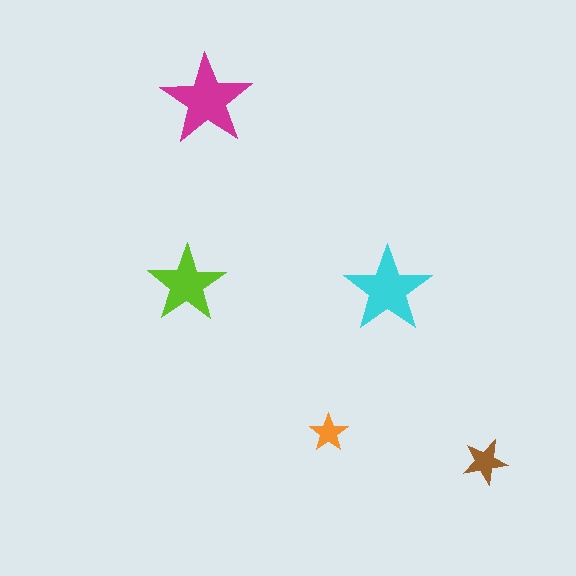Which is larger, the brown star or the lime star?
The lime one.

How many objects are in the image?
There are 5 objects in the image.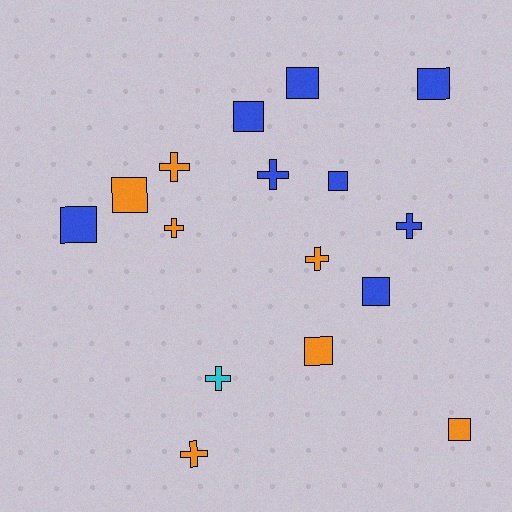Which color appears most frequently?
Blue, with 8 objects.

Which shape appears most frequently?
Square, with 9 objects.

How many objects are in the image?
There are 16 objects.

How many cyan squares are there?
There are no cyan squares.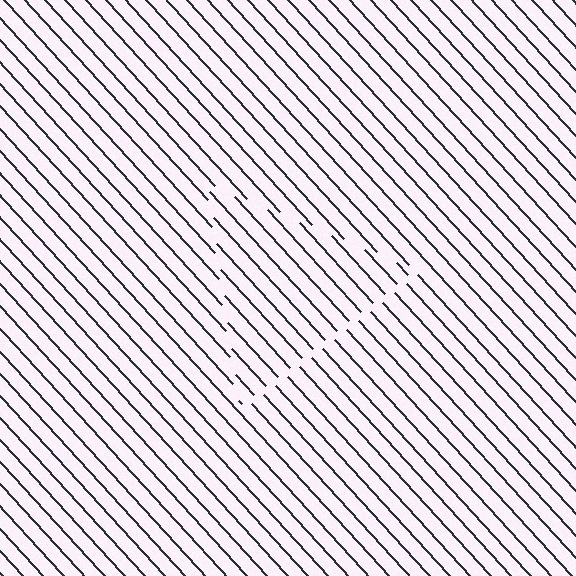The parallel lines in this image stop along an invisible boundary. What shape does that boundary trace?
An illusory triangle. The interior of the shape contains the same grating, shifted by half a period — the contour is defined by the phase discontinuity where line-ends from the inner and outer gratings abut.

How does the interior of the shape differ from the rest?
The interior of the shape contains the same grating, shifted by half a period — the contour is defined by the phase discontinuity where line-ends from the inner and outer gratings abut.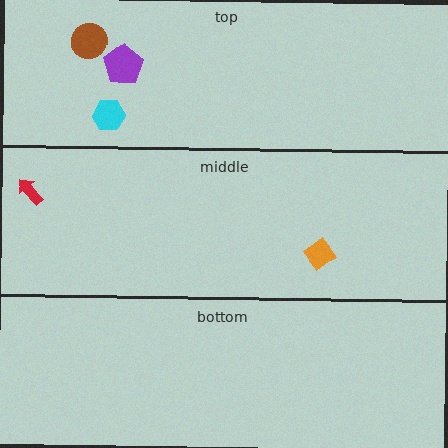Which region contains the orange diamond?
The middle region.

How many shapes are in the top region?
3.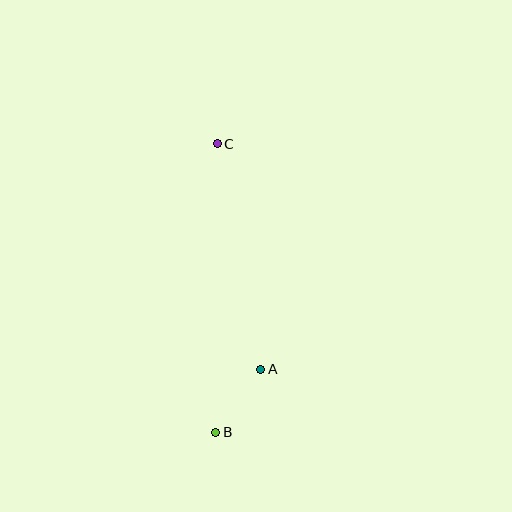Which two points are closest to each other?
Points A and B are closest to each other.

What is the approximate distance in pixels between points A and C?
The distance between A and C is approximately 229 pixels.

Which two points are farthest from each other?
Points B and C are farthest from each other.